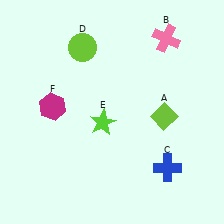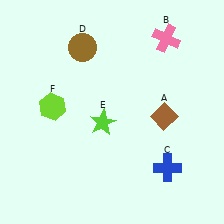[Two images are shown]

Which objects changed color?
A changed from lime to brown. D changed from lime to brown. F changed from magenta to lime.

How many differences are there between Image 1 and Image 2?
There are 3 differences between the two images.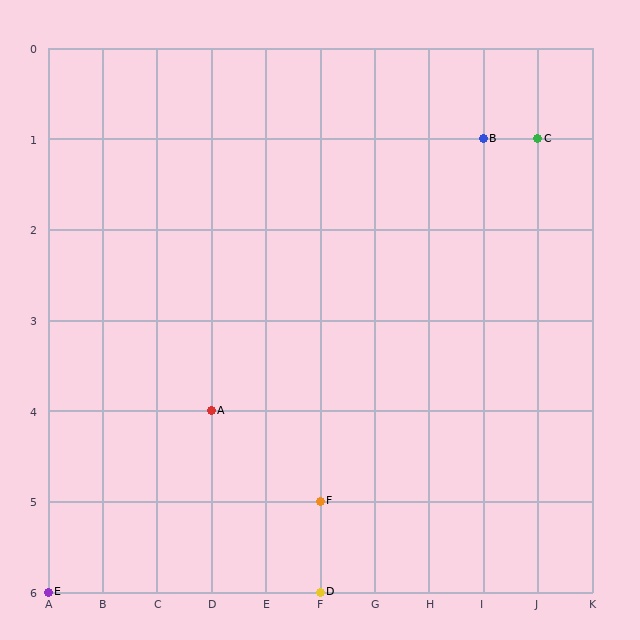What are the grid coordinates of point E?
Point E is at grid coordinates (A, 6).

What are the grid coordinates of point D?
Point D is at grid coordinates (F, 6).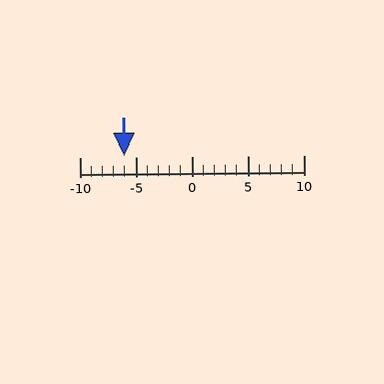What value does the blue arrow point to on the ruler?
The blue arrow points to approximately -6.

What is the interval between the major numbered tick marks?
The major tick marks are spaced 5 units apart.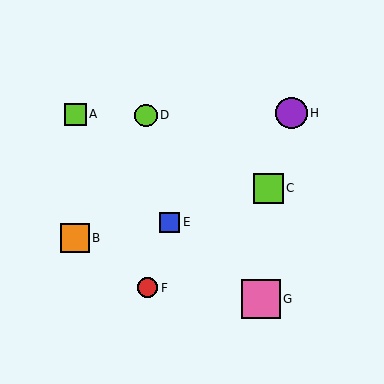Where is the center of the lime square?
The center of the lime square is at (269, 189).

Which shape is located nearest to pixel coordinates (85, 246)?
The orange square (labeled B) at (75, 238) is nearest to that location.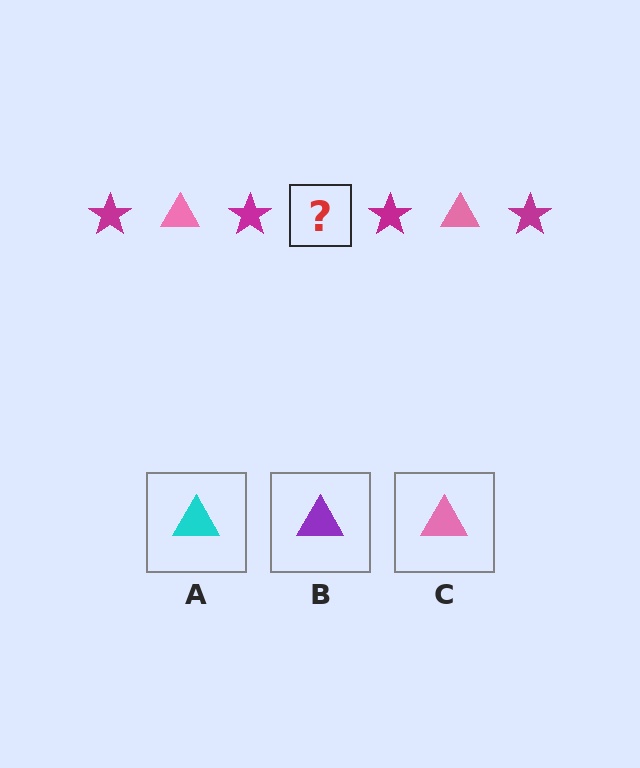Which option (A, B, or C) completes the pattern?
C.